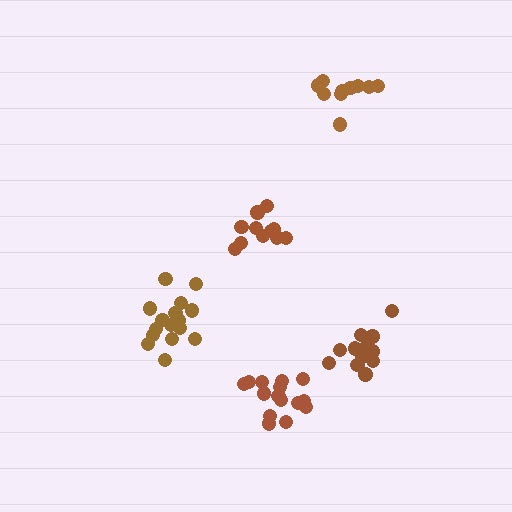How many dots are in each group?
Group 1: 11 dots, Group 2: 16 dots, Group 3: 13 dots, Group 4: 10 dots, Group 5: 15 dots (65 total).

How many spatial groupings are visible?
There are 5 spatial groupings.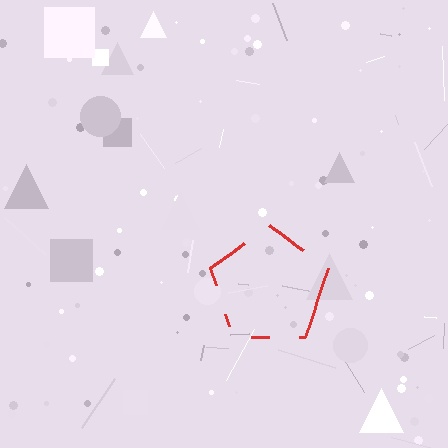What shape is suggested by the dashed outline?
The dashed outline suggests a pentagon.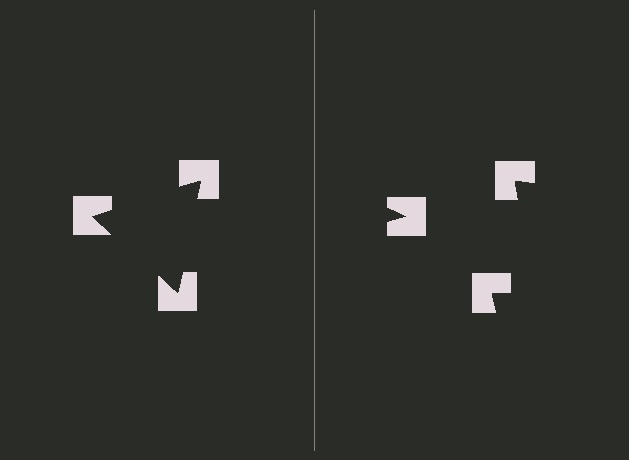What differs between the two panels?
The notched squares are positioned identically on both sides; only the wedge orientations differ. On the left they align to a triangle; on the right they are misaligned.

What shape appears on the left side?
An illusory triangle.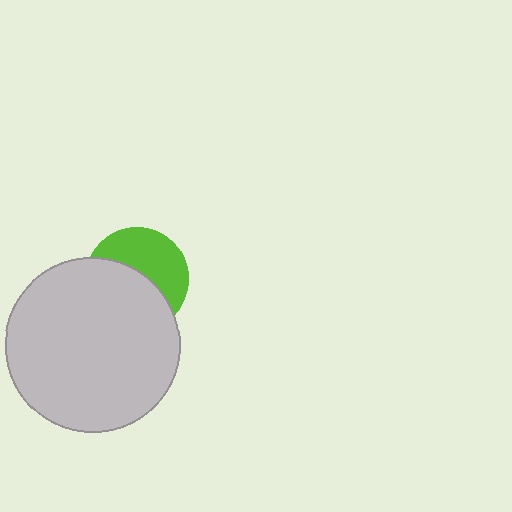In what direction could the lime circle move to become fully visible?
The lime circle could move up. That would shift it out from behind the light gray circle entirely.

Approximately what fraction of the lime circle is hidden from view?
Roughly 54% of the lime circle is hidden behind the light gray circle.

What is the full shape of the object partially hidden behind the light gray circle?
The partially hidden object is a lime circle.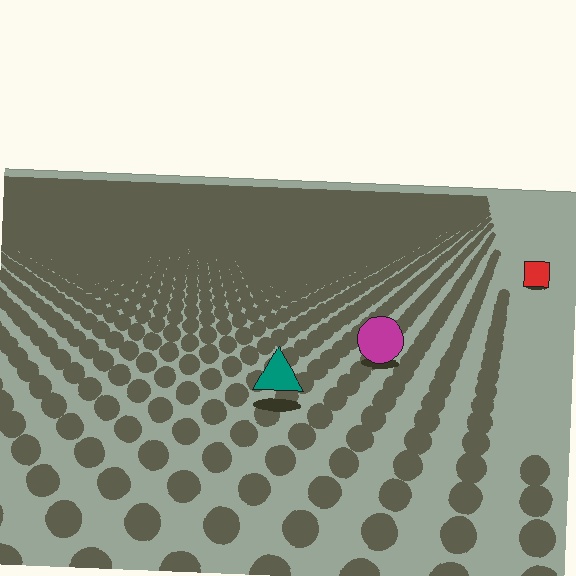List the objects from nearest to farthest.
From nearest to farthest: the teal triangle, the magenta circle, the red square.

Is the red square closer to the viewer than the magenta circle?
No. The magenta circle is closer — you can tell from the texture gradient: the ground texture is coarser near it.